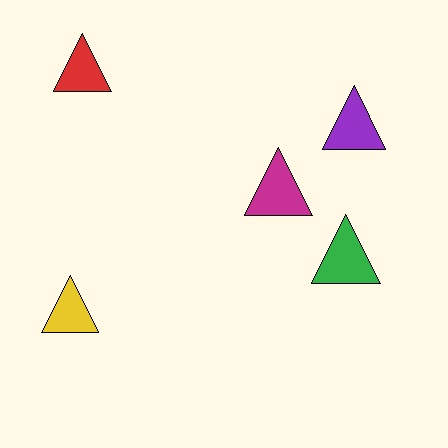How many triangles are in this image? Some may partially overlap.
There are 5 triangles.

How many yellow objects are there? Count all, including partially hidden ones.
There is 1 yellow object.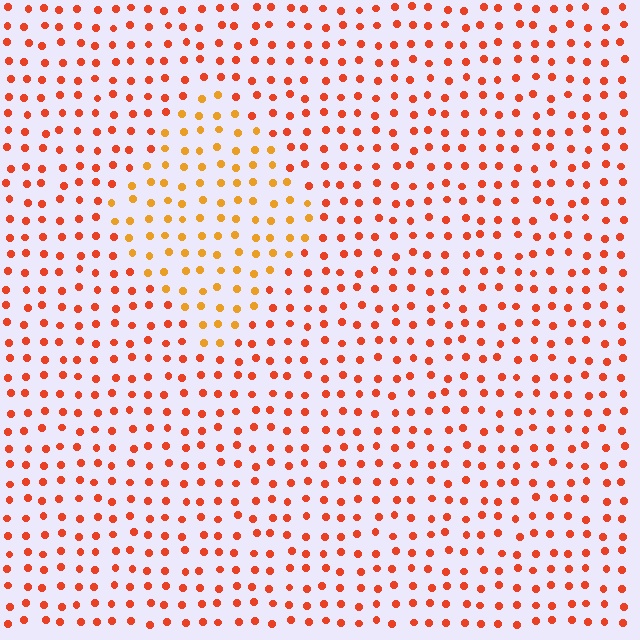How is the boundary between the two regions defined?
The boundary is defined purely by a slight shift in hue (about 29 degrees). Spacing, size, and orientation are identical on both sides.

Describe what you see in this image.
The image is filled with small red elements in a uniform arrangement. A diamond-shaped region is visible where the elements are tinted to a slightly different hue, forming a subtle color boundary.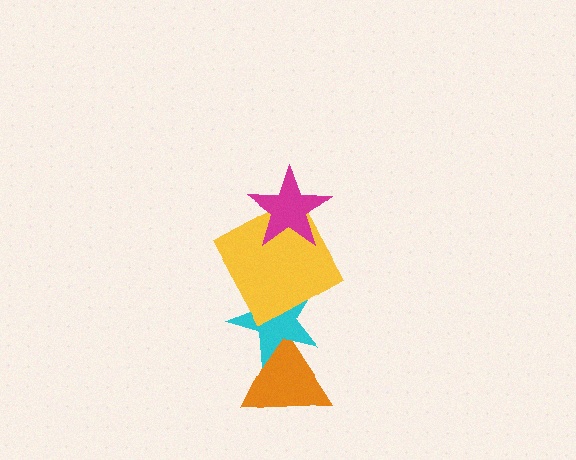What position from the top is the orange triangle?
The orange triangle is 4th from the top.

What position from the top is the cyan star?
The cyan star is 3rd from the top.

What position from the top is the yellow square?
The yellow square is 2nd from the top.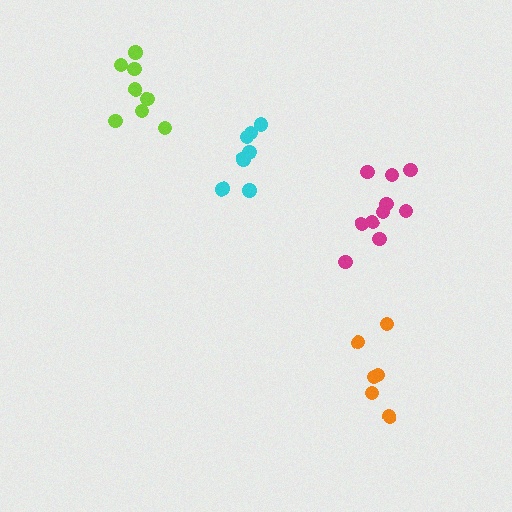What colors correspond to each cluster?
The clusters are colored: lime, cyan, magenta, orange.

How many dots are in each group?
Group 1: 8 dots, Group 2: 7 dots, Group 3: 10 dots, Group 4: 6 dots (31 total).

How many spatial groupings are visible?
There are 4 spatial groupings.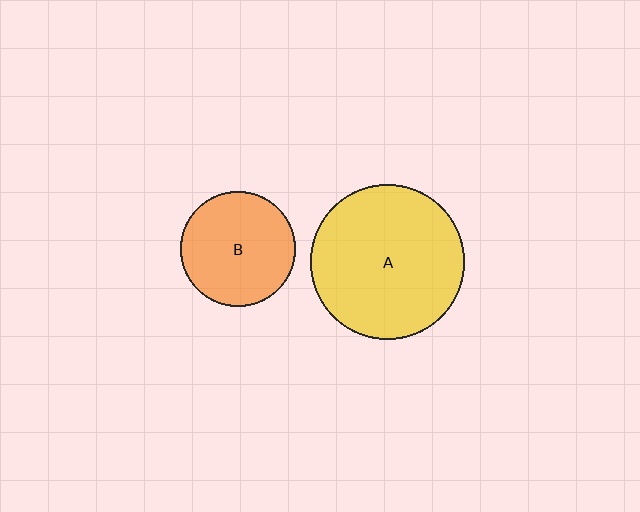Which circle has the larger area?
Circle A (yellow).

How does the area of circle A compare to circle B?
Approximately 1.8 times.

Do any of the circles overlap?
No, none of the circles overlap.